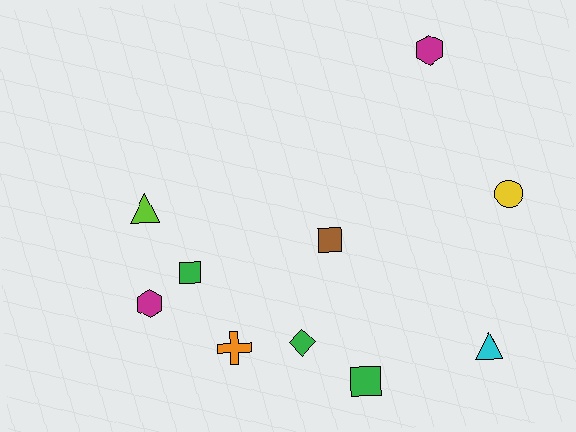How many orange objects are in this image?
There is 1 orange object.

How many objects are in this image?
There are 10 objects.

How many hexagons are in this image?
There are 2 hexagons.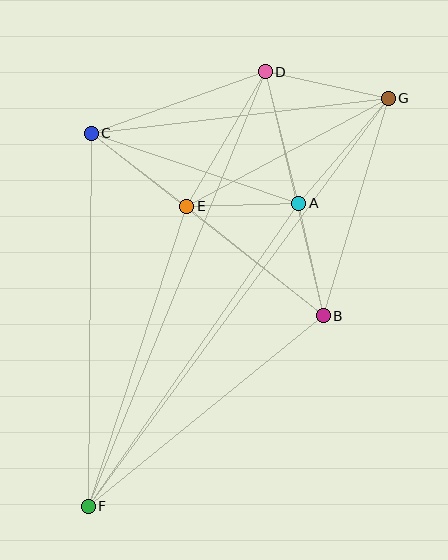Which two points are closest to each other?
Points A and E are closest to each other.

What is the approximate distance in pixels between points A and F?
The distance between A and F is approximately 369 pixels.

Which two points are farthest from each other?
Points F and G are farthest from each other.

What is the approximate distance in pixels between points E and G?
The distance between E and G is approximately 229 pixels.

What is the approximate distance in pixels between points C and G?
The distance between C and G is approximately 299 pixels.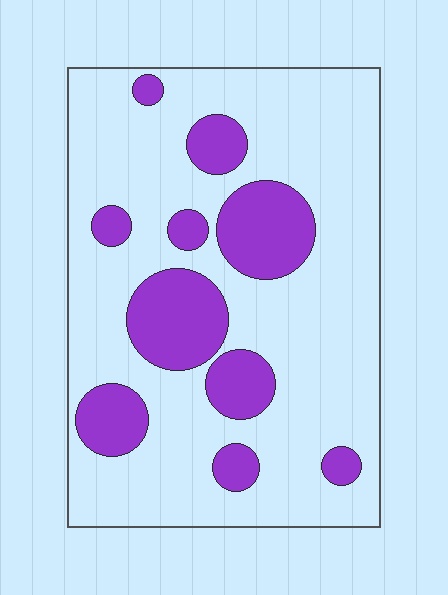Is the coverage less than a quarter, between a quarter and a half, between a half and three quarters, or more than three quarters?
Less than a quarter.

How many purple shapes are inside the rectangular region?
10.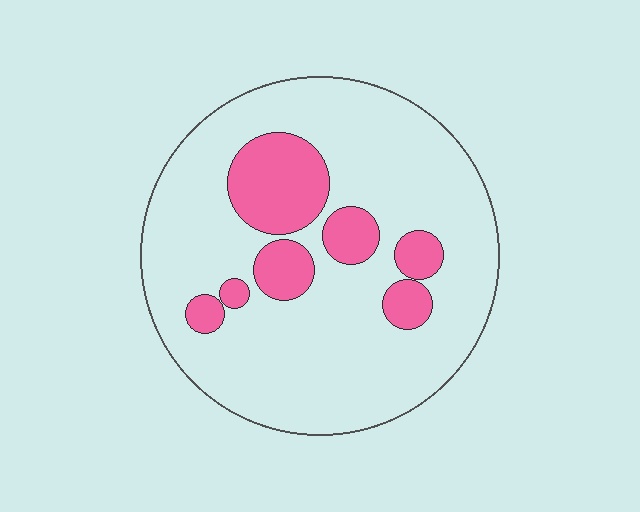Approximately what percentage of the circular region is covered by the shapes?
Approximately 20%.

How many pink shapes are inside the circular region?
7.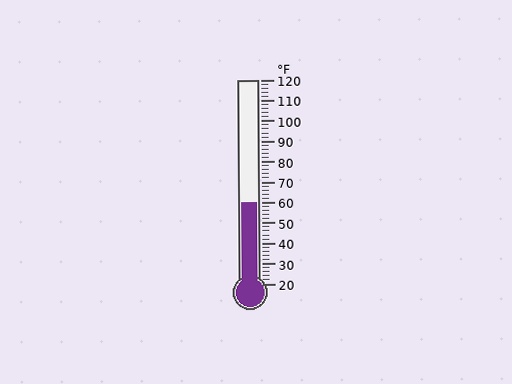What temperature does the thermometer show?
The thermometer shows approximately 60°F.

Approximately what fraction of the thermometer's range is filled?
The thermometer is filled to approximately 40% of its range.